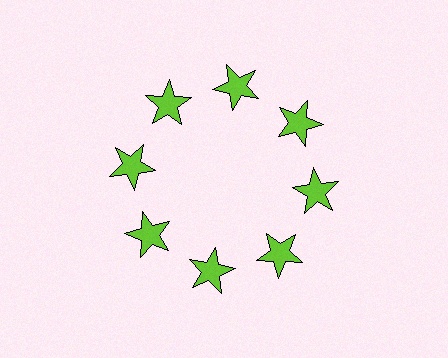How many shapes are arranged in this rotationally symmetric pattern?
There are 8 shapes, arranged in 8 groups of 1.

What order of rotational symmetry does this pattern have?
This pattern has 8-fold rotational symmetry.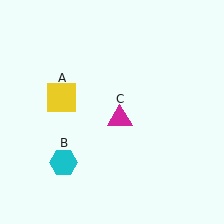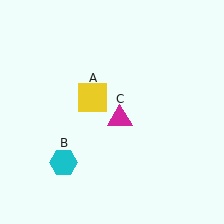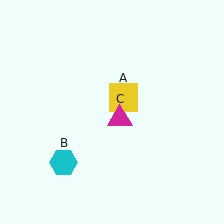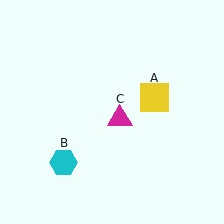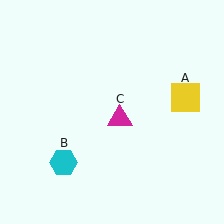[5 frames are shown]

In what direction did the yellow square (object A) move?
The yellow square (object A) moved right.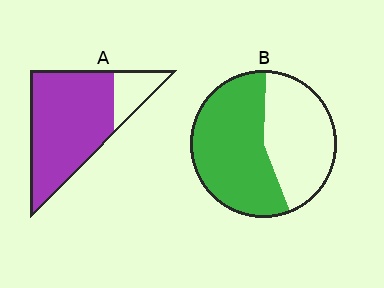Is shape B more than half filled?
Yes.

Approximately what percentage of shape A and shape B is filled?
A is approximately 80% and B is approximately 55%.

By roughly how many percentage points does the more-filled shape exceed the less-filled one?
By roughly 25 percentage points (A over B).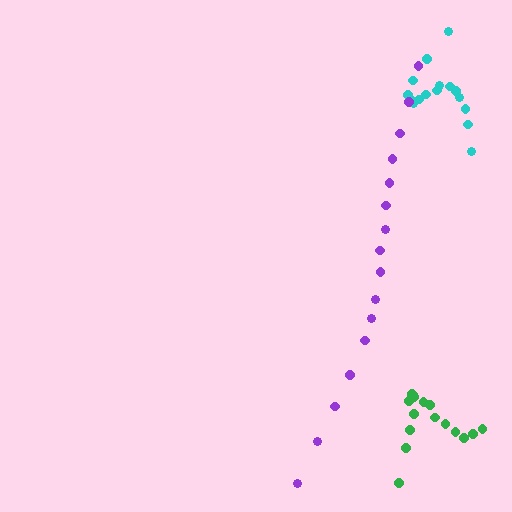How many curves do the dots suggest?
There are 3 distinct paths.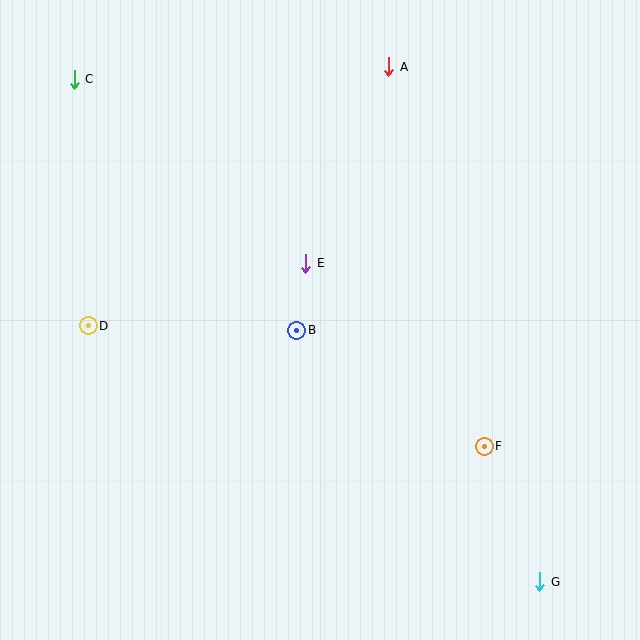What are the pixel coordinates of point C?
Point C is at (74, 79).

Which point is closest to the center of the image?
Point B at (297, 330) is closest to the center.